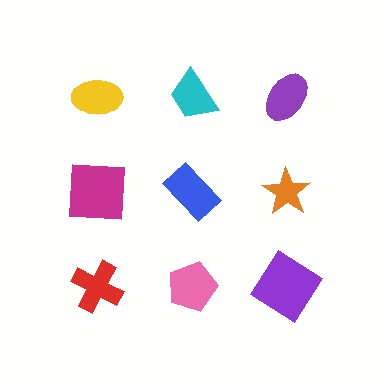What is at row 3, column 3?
A purple diamond.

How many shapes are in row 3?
3 shapes.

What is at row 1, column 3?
A purple ellipse.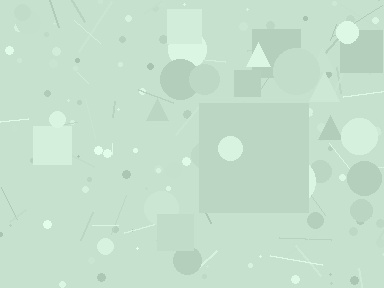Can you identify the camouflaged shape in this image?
The camouflaged shape is a square.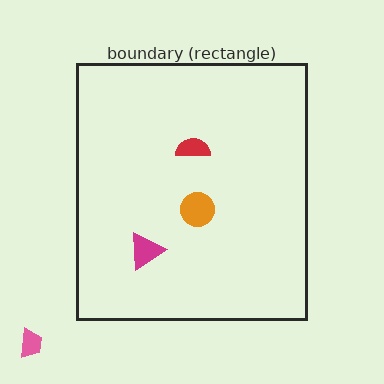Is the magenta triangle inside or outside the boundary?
Inside.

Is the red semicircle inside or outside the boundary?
Inside.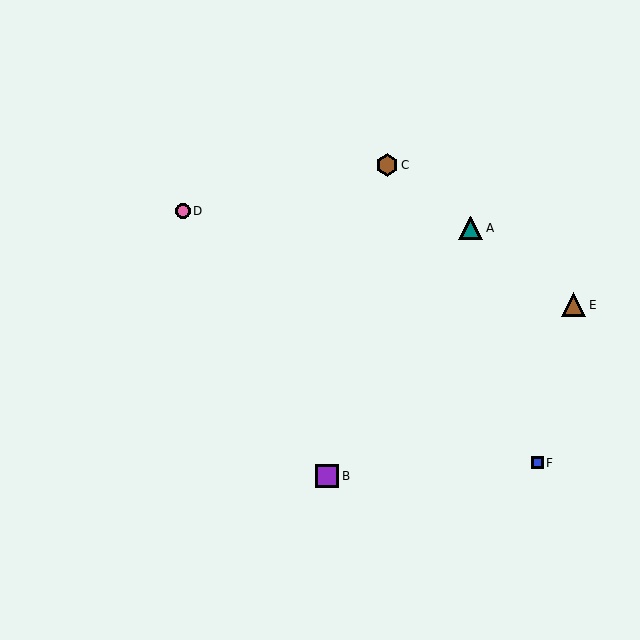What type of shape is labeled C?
Shape C is a brown hexagon.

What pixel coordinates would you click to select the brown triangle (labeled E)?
Click at (574, 305) to select the brown triangle E.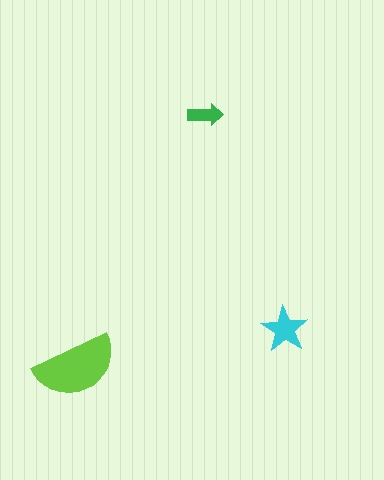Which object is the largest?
The lime semicircle.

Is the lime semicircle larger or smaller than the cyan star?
Larger.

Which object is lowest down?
The lime semicircle is bottommost.